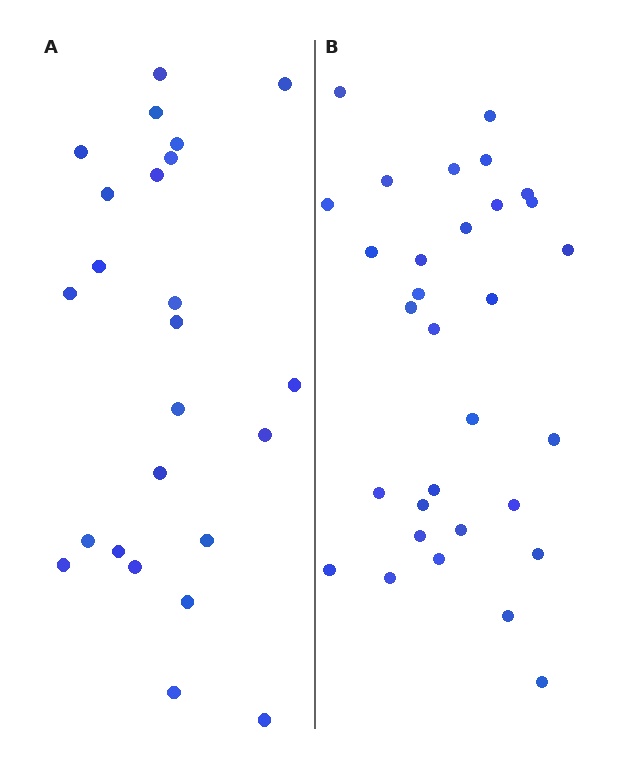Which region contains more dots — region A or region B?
Region B (the right region) has more dots.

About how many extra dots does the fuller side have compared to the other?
Region B has roughly 8 or so more dots than region A.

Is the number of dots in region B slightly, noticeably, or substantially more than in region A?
Region B has noticeably more, but not dramatically so. The ratio is roughly 1.3 to 1.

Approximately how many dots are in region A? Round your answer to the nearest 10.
About 20 dots. (The exact count is 24, which rounds to 20.)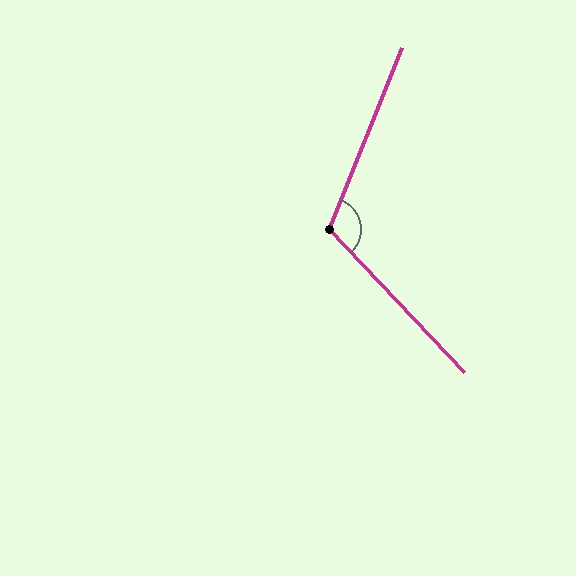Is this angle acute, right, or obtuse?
It is obtuse.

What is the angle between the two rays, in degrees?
Approximately 115 degrees.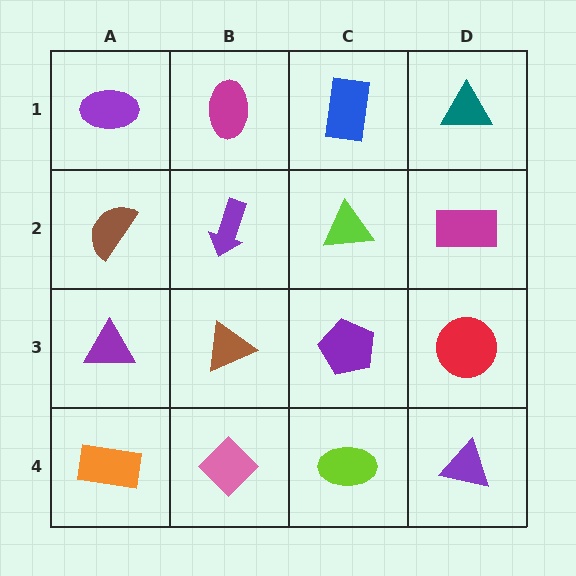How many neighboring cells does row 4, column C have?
3.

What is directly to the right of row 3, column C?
A red circle.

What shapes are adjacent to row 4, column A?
A purple triangle (row 3, column A), a pink diamond (row 4, column B).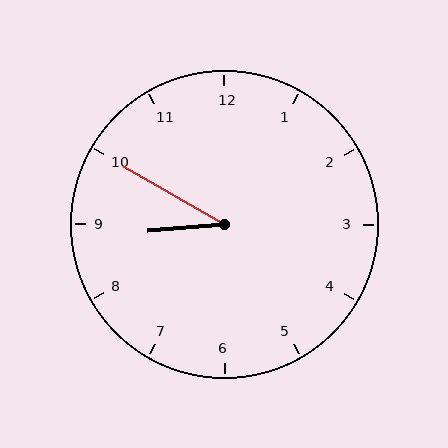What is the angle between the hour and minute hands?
Approximately 35 degrees.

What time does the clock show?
8:50.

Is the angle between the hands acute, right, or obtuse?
It is acute.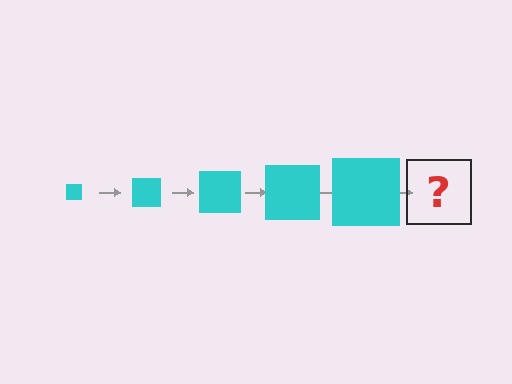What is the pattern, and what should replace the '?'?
The pattern is that the square gets progressively larger each step. The '?' should be a cyan square, larger than the previous one.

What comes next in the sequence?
The next element should be a cyan square, larger than the previous one.